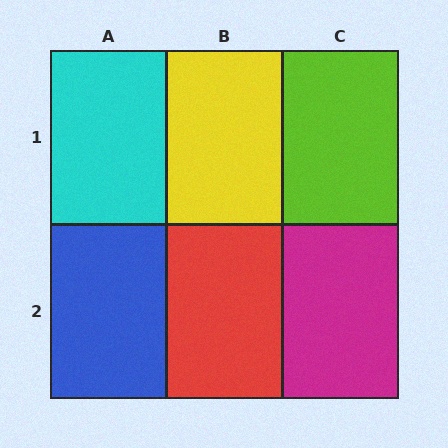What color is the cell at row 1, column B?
Yellow.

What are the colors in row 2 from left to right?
Blue, red, magenta.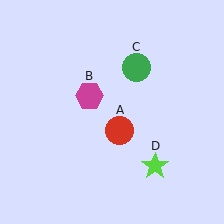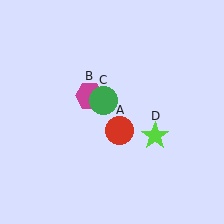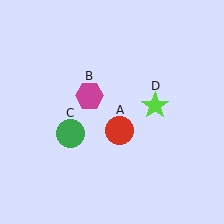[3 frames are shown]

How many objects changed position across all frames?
2 objects changed position: green circle (object C), lime star (object D).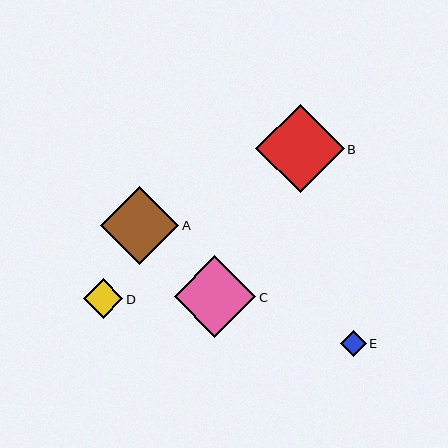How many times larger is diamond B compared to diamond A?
Diamond B is approximately 1.1 times the size of diamond A.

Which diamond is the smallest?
Diamond E is the smallest with a size of approximately 26 pixels.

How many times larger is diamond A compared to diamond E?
Diamond A is approximately 3.0 times the size of diamond E.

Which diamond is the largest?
Diamond B is the largest with a size of approximately 89 pixels.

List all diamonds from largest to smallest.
From largest to smallest: B, C, A, D, E.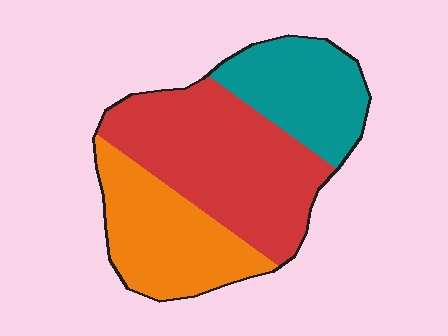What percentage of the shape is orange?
Orange covers 30% of the shape.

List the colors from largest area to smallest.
From largest to smallest: red, orange, teal.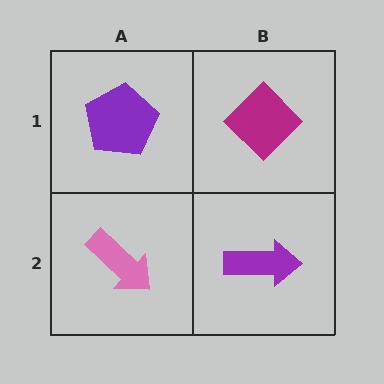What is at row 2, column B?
A purple arrow.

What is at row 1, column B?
A magenta diamond.